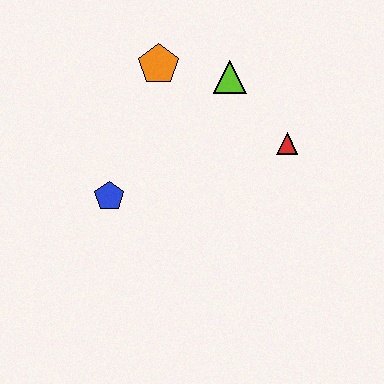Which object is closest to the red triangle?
The lime triangle is closest to the red triangle.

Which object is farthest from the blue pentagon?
The red triangle is farthest from the blue pentagon.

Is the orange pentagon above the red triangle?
Yes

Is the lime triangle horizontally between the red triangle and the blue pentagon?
Yes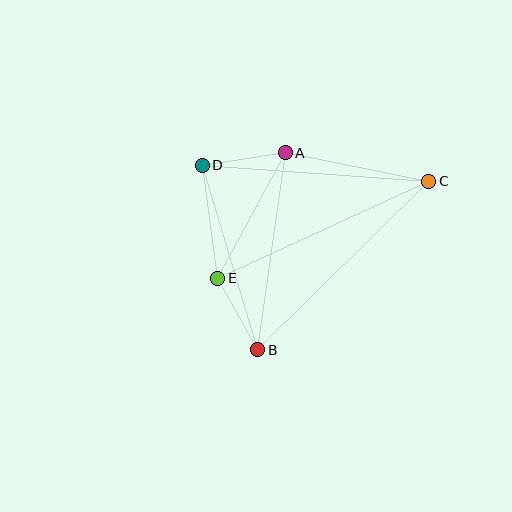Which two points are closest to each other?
Points B and E are closest to each other.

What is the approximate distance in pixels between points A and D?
The distance between A and D is approximately 84 pixels.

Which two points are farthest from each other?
Points B and C are farthest from each other.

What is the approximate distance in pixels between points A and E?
The distance between A and E is approximately 143 pixels.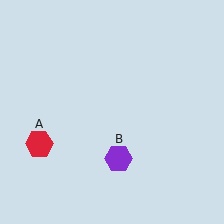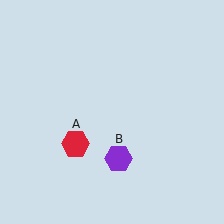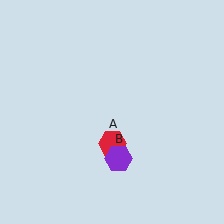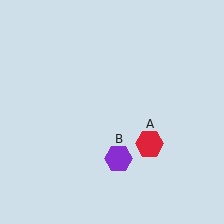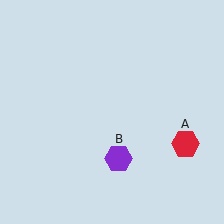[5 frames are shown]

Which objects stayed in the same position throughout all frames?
Purple hexagon (object B) remained stationary.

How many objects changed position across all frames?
1 object changed position: red hexagon (object A).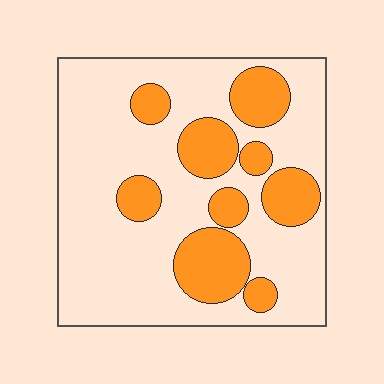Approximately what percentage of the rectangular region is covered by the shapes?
Approximately 25%.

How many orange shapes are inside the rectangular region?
9.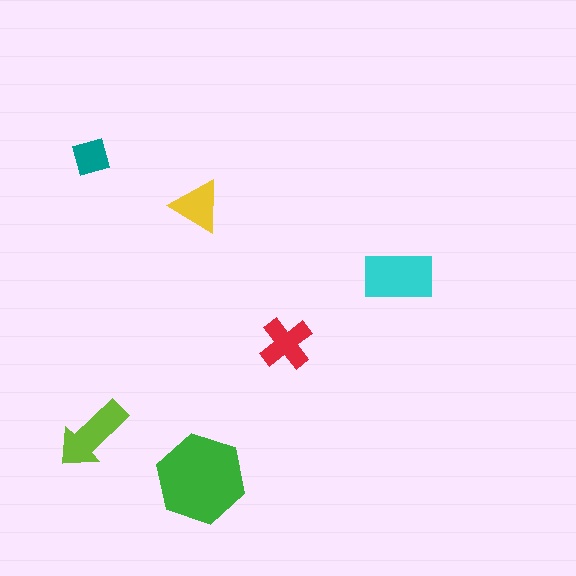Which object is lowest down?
The green hexagon is bottommost.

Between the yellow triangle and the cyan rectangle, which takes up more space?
The cyan rectangle.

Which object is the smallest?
The teal square.